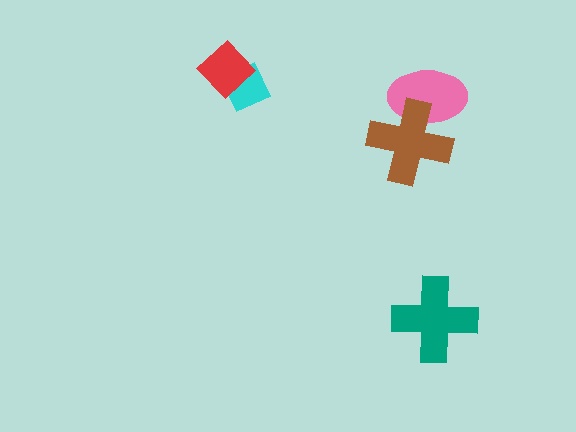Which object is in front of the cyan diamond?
The red diamond is in front of the cyan diamond.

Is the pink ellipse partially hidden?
Yes, it is partially covered by another shape.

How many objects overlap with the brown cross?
1 object overlaps with the brown cross.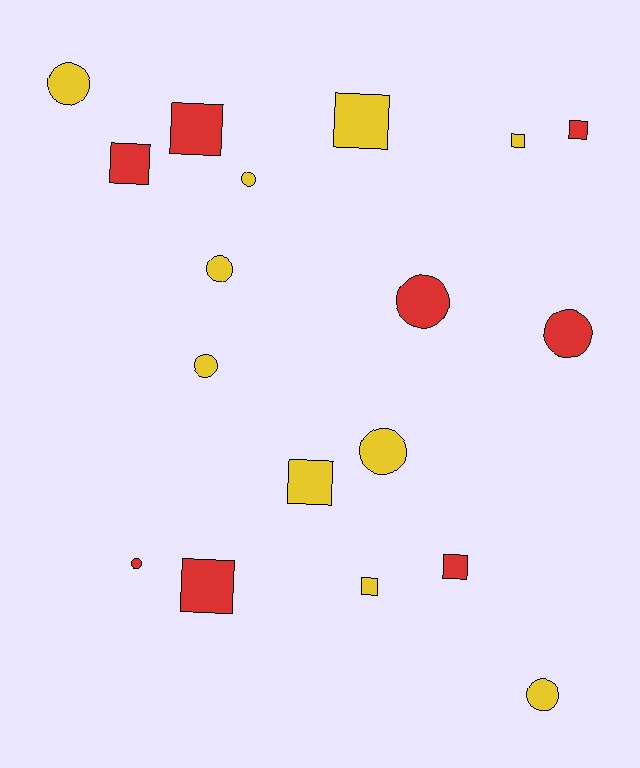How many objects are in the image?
There are 18 objects.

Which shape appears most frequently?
Square, with 9 objects.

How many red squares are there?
There are 5 red squares.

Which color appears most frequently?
Yellow, with 10 objects.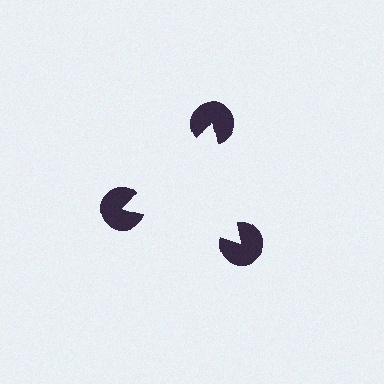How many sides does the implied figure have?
3 sides.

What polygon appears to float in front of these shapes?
An illusory triangle — its edges are inferred from the aligned wedge cuts in the pac-man discs, not physically drawn.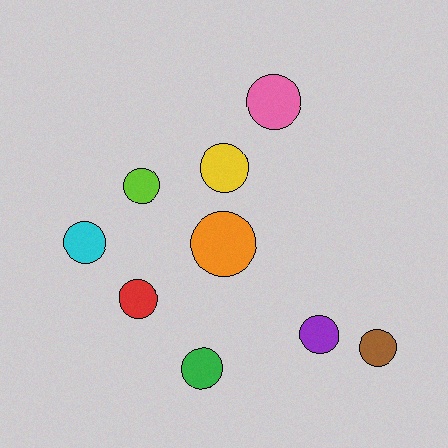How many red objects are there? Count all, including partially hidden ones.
There is 1 red object.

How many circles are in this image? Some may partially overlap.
There are 9 circles.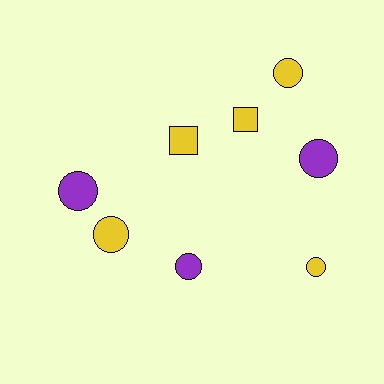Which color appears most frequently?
Yellow, with 5 objects.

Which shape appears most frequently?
Circle, with 6 objects.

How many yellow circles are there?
There are 3 yellow circles.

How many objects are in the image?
There are 8 objects.